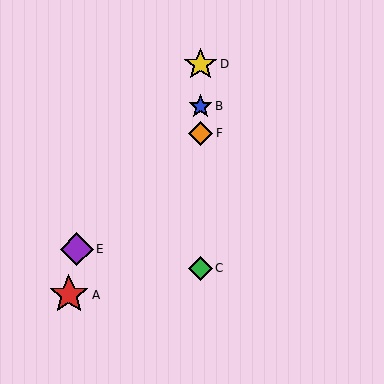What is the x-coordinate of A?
Object A is at x≈69.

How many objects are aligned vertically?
4 objects (B, C, D, F) are aligned vertically.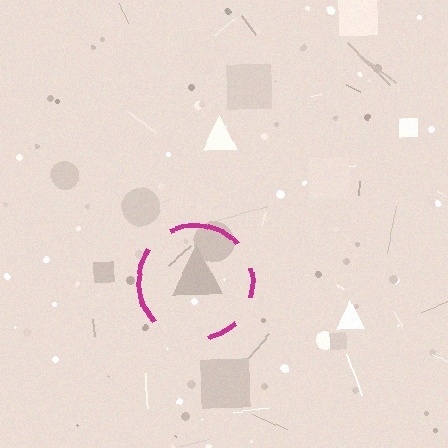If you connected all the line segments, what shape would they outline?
They would outline a circle.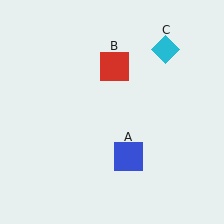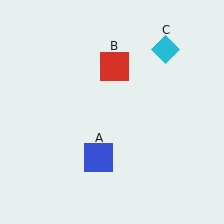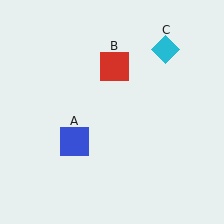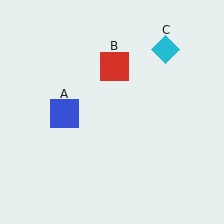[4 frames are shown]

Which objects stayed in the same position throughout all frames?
Red square (object B) and cyan diamond (object C) remained stationary.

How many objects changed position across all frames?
1 object changed position: blue square (object A).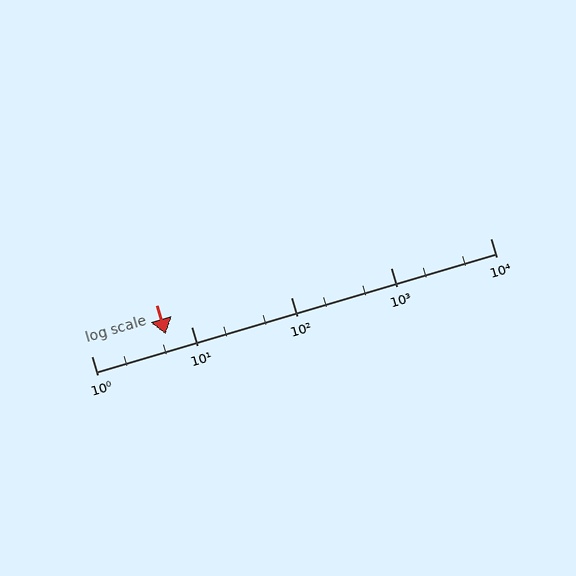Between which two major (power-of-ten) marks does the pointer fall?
The pointer is between 1 and 10.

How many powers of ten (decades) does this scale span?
The scale spans 4 decades, from 1 to 10000.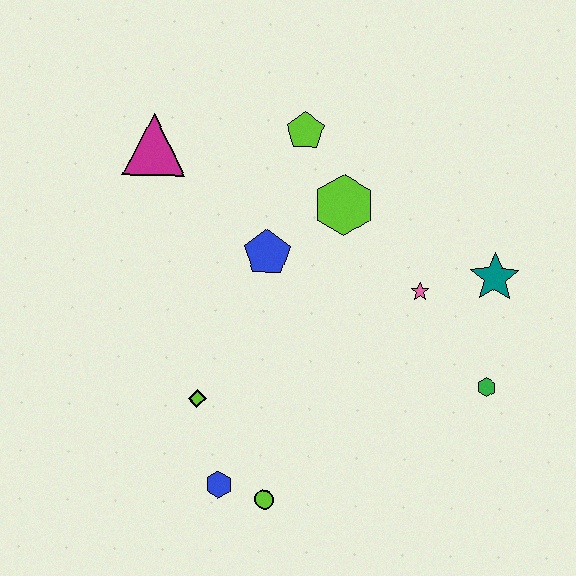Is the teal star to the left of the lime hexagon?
No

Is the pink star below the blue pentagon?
Yes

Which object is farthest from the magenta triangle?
The green hexagon is farthest from the magenta triangle.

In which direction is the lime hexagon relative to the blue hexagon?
The lime hexagon is above the blue hexagon.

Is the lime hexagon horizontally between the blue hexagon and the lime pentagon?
No